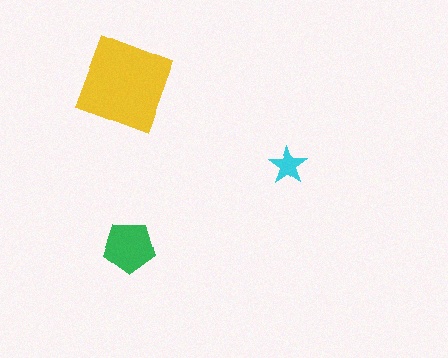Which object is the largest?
The yellow square.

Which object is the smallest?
The cyan star.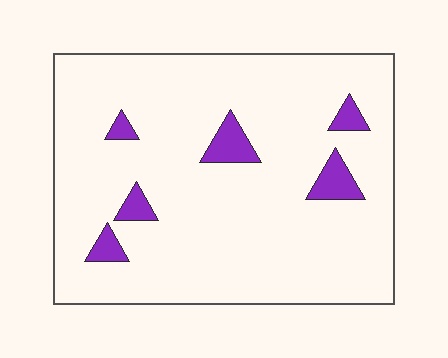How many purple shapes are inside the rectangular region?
6.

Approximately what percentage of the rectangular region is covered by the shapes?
Approximately 10%.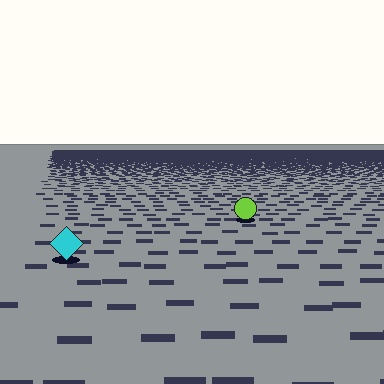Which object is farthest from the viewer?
The lime circle is farthest from the viewer. It appears smaller and the ground texture around it is denser.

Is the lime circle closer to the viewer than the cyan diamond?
No. The cyan diamond is closer — you can tell from the texture gradient: the ground texture is coarser near it.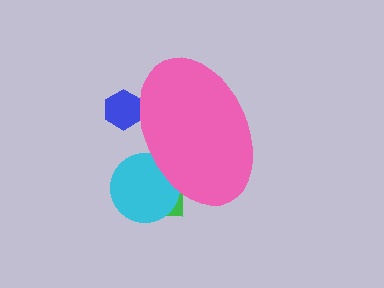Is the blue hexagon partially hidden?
Yes, the blue hexagon is partially hidden behind the pink ellipse.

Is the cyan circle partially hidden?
Yes, the cyan circle is partially hidden behind the pink ellipse.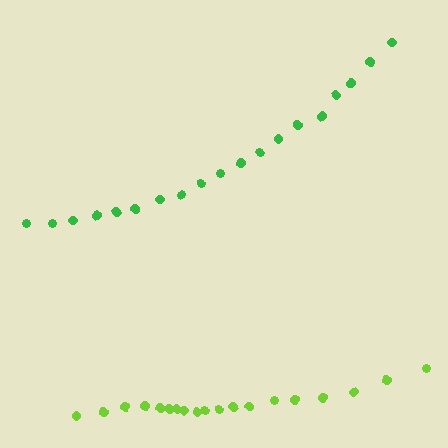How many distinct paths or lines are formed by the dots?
There are 2 distinct paths.